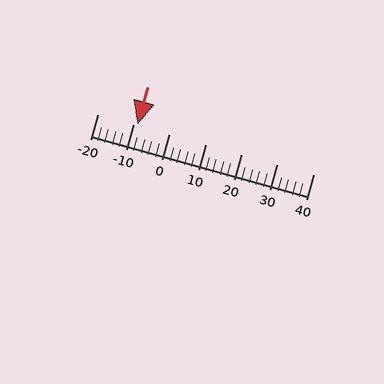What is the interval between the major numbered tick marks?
The major tick marks are spaced 10 units apart.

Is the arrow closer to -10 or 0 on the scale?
The arrow is closer to -10.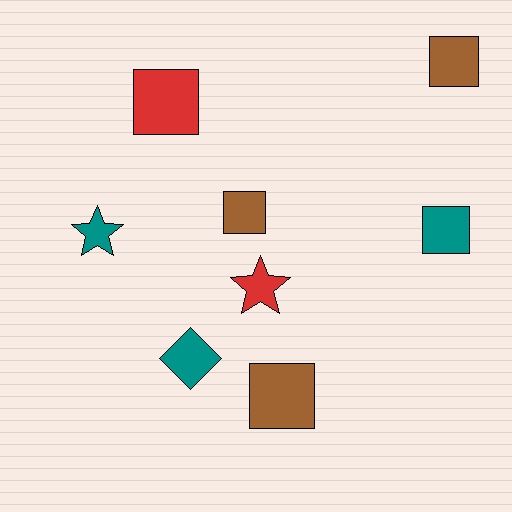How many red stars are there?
There is 1 red star.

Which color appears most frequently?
Teal, with 3 objects.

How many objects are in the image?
There are 8 objects.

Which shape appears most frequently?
Square, with 5 objects.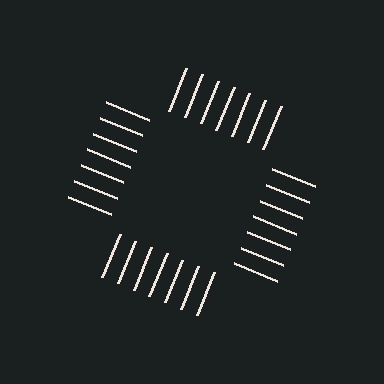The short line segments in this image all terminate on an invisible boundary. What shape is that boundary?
An illusory square — the line segments terminate on its edges but no continuous stroke is drawn.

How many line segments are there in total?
28 — 7 along each of the 4 edges.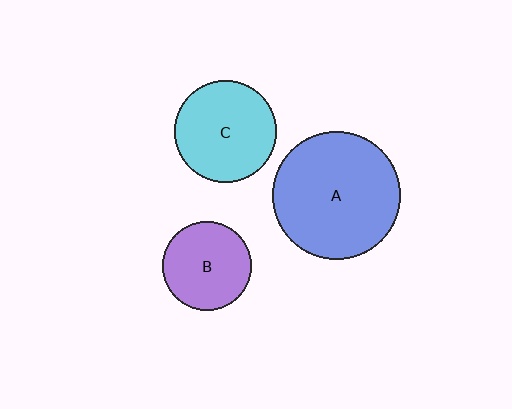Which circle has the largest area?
Circle A (blue).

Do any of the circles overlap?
No, none of the circles overlap.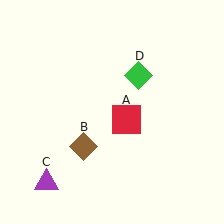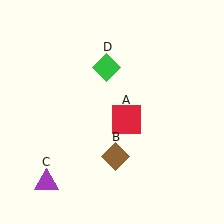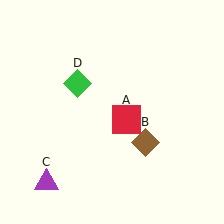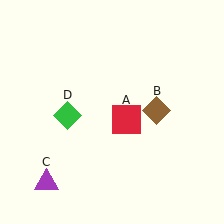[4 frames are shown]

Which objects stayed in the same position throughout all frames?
Red square (object A) and purple triangle (object C) remained stationary.